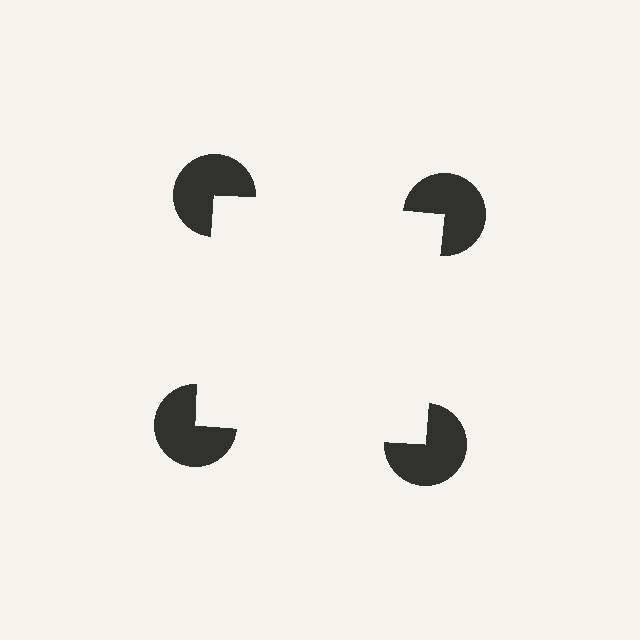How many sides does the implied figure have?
4 sides.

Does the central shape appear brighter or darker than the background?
It typically appears slightly brighter than the background, even though no actual brightness change is drawn.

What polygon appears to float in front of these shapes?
An illusory square — its edges are inferred from the aligned wedge cuts in the pac-man discs, not physically drawn.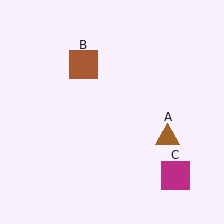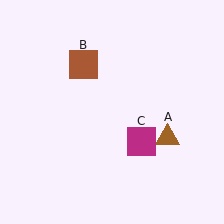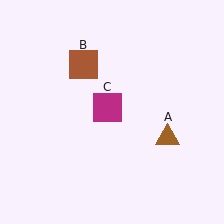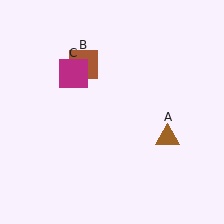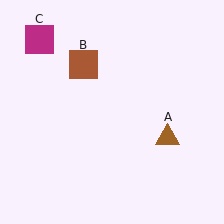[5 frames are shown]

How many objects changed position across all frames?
1 object changed position: magenta square (object C).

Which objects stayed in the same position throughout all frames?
Brown triangle (object A) and brown square (object B) remained stationary.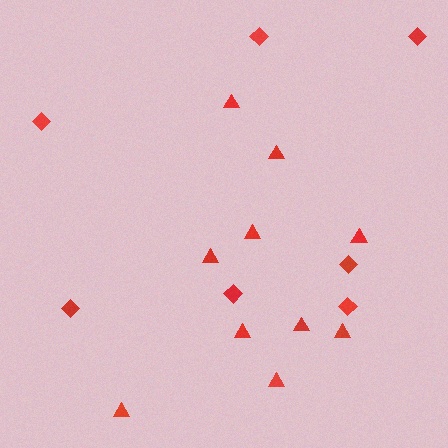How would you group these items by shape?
There are 2 groups: one group of triangles (10) and one group of diamonds (7).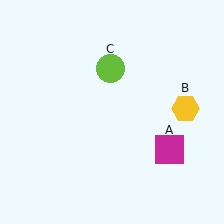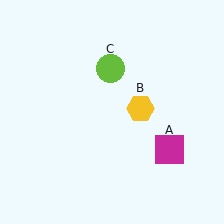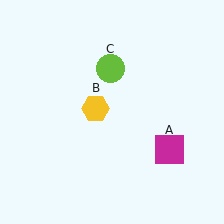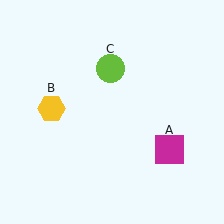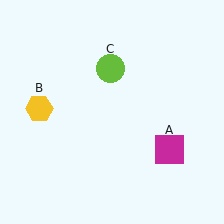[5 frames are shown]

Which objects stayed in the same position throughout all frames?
Magenta square (object A) and lime circle (object C) remained stationary.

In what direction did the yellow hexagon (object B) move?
The yellow hexagon (object B) moved left.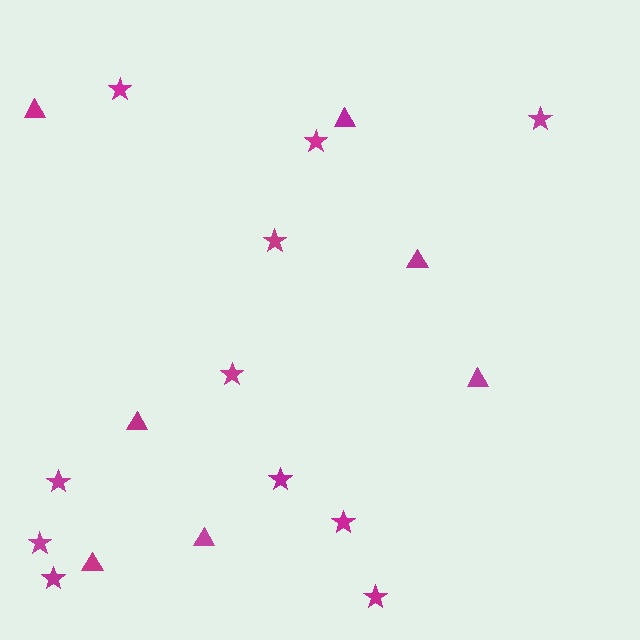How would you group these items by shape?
There are 2 groups: one group of triangles (7) and one group of stars (11).